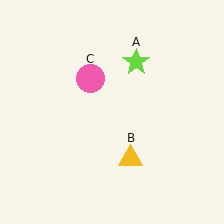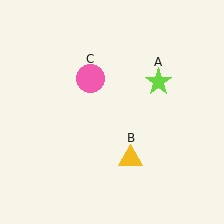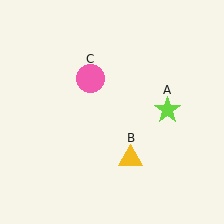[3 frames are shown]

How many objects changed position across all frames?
1 object changed position: lime star (object A).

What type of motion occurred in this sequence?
The lime star (object A) rotated clockwise around the center of the scene.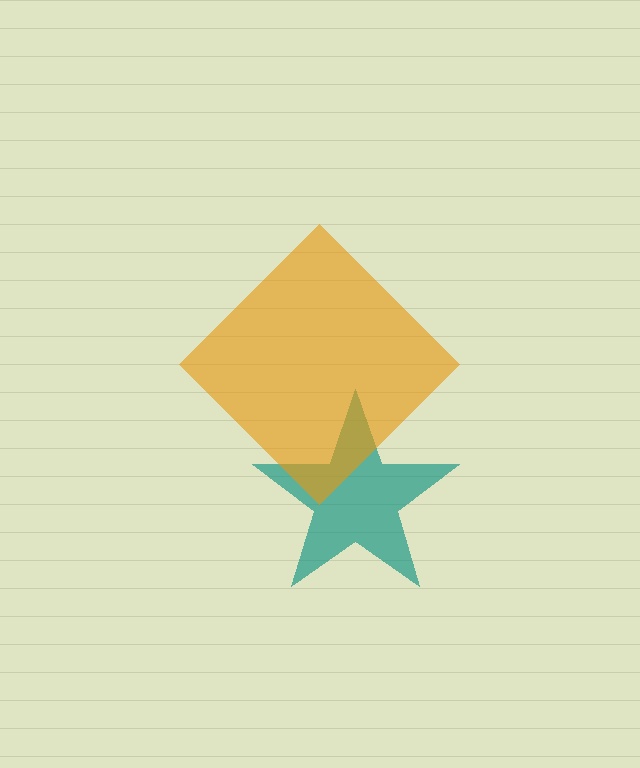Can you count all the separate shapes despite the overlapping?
Yes, there are 2 separate shapes.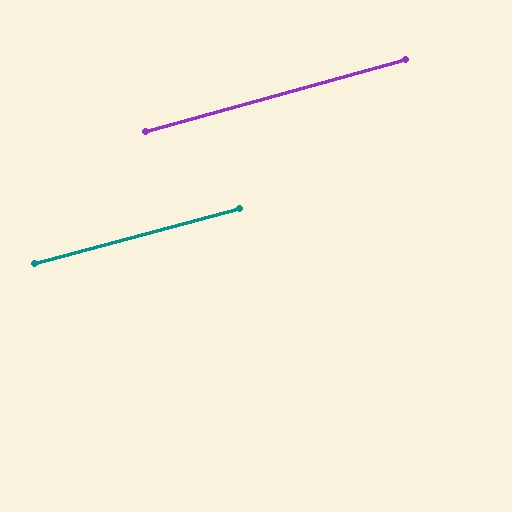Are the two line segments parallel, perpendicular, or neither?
Parallel — their directions differ by only 0.4°.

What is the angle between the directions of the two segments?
Approximately 0 degrees.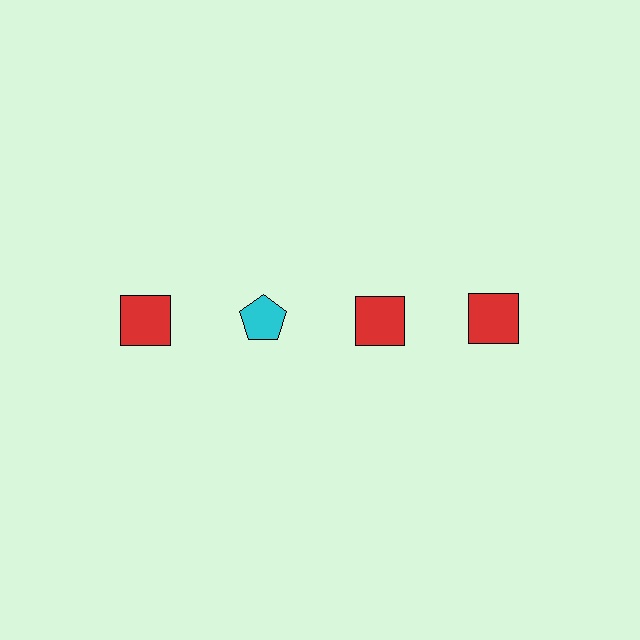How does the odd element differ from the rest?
It differs in both color (cyan instead of red) and shape (pentagon instead of square).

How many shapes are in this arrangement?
There are 4 shapes arranged in a grid pattern.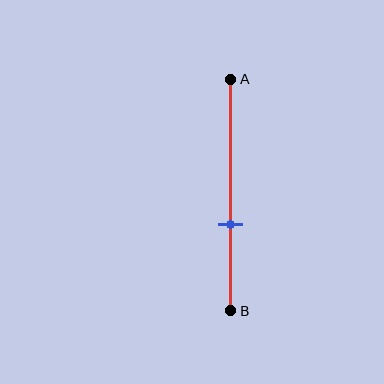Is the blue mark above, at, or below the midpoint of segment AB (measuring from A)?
The blue mark is below the midpoint of segment AB.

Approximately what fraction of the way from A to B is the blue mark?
The blue mark is approximately 65% of the way from A to B.